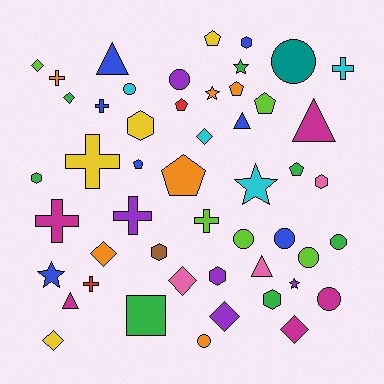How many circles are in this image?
There are 9 circles.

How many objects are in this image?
There are 50 objects.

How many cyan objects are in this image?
There are 4 cyan objects.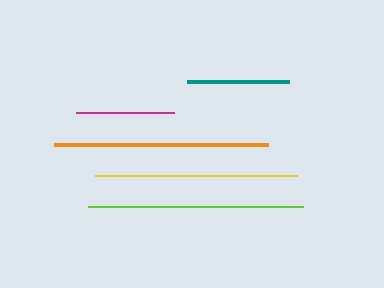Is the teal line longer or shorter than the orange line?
The orange line is longer than the teal line.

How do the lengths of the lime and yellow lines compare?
The lime and yellow lines are approximately the same length.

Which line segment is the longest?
The lime line is the longest at approximately 215 pixels.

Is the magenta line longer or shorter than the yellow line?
The yellow line is longer than the magenta line.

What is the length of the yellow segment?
The yellow segment is approximately 203 pixels long.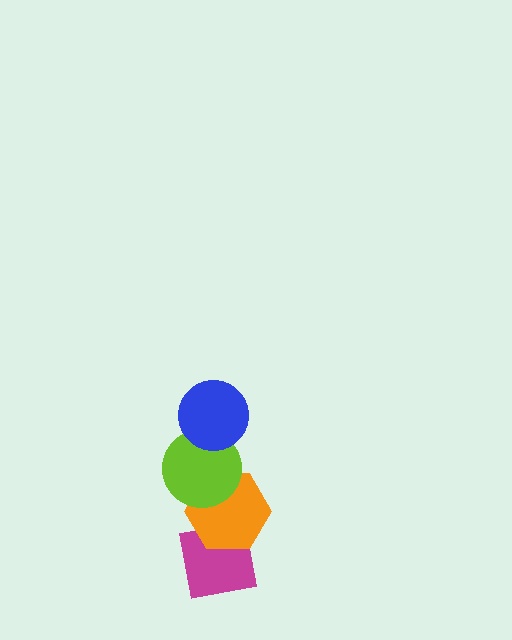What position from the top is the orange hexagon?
The orange hexagon is 3rd from the top.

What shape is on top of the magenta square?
The orange hexagon is on top of the magenta square.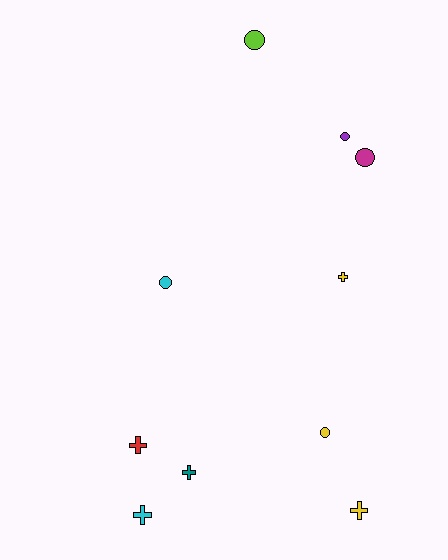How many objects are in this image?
There are 10 objects.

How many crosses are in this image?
There are 5 crosses.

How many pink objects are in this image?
There are no pink objects.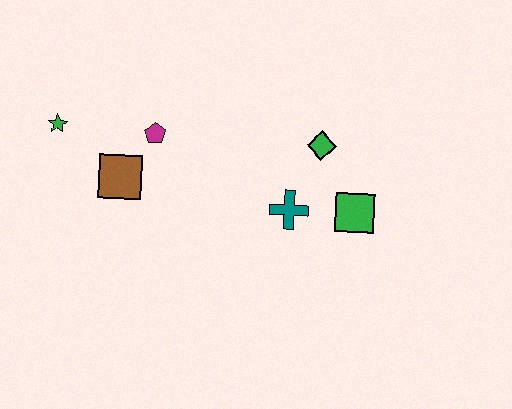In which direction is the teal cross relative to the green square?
The teal cross is to the left of the green square.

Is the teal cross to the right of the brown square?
Yes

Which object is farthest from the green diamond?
The green star is farthest from the green diamond.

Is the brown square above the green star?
No